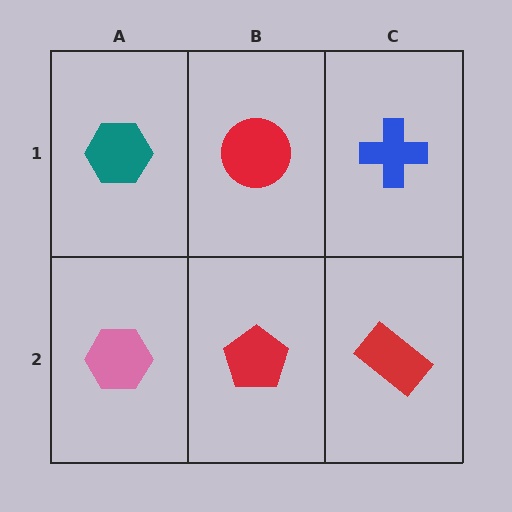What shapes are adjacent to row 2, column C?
A blue cross (row 1, column C), a red pentagon (row 2, column B).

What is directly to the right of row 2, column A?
A red pentagon.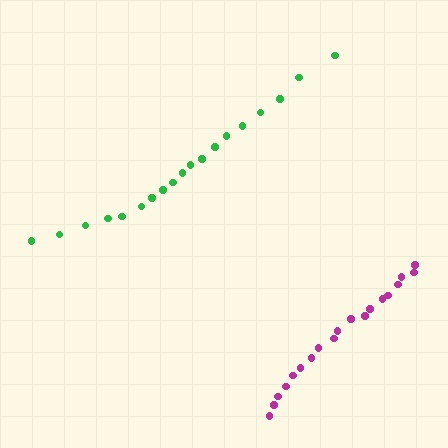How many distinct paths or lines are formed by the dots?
There are 2 distinct paths.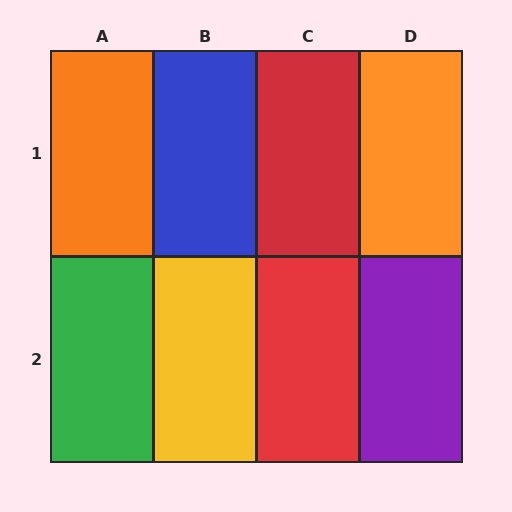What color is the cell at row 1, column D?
Orange.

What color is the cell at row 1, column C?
Red.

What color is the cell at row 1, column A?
Orange.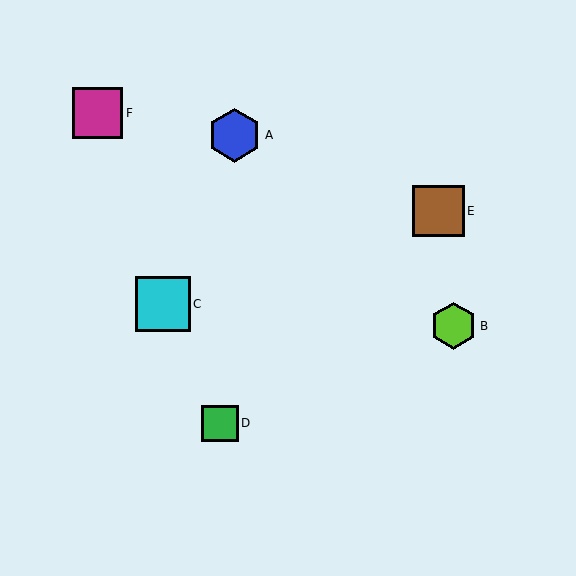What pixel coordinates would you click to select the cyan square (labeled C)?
Click at (163, 304) to select the cyan square C.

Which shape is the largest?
The cyan square (labeled C) is the largest.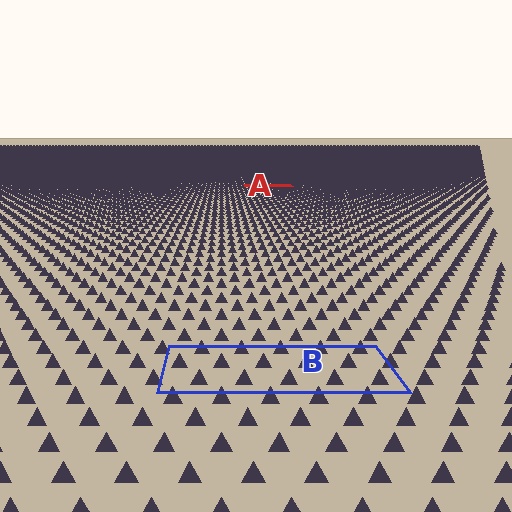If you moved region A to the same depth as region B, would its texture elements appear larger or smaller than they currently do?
They would appear larger. At a closer depth, the same texture elements are projected at a bigger on-screen size.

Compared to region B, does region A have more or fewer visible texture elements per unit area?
Region A has more texture elements per unit area — they are packed more densely because it is farther away.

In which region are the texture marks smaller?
The texture marks are smaller in region A, because it is farther away.